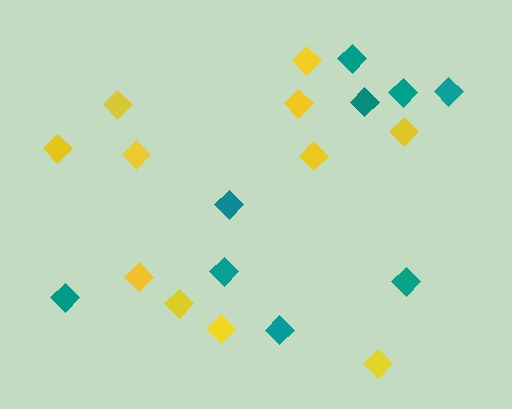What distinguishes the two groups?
There are 2 groups: one group of teal diamonds (9) and one group of yellow diamonds (11).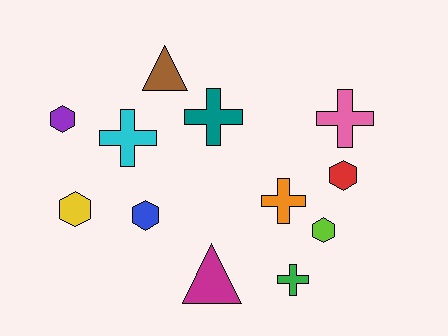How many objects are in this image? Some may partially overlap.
There are 12 objects.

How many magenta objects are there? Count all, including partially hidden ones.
There is 1 magenta object.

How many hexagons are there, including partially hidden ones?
There are 5 hexagons.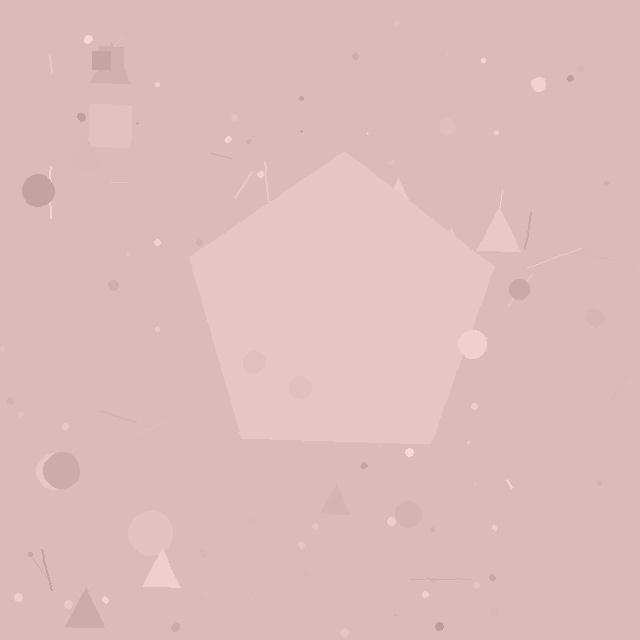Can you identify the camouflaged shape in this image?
The camouflaged shape is a pentagon.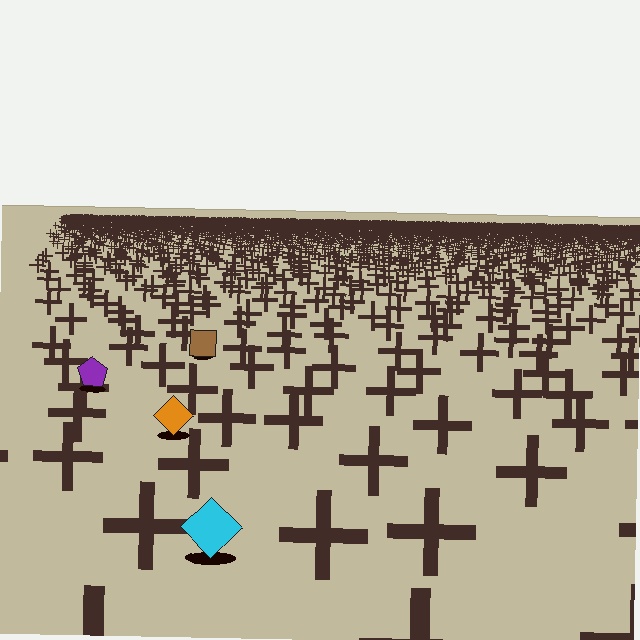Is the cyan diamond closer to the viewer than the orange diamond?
Yes. The cyan diamond is closer — you can tell from the texture gradient: the ground texture is coarser near it.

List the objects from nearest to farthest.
From nearest to farthest: the cyan diamond, the orange diamond, the purple pentagon, the brown square.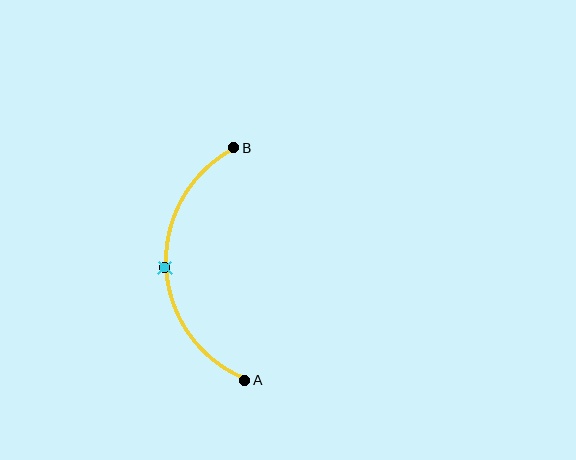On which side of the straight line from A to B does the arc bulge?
The arc bulges to the left of the straight line connecting A and B.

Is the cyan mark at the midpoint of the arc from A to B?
Yes. The cyan mark lies on the arc at equal arc-length from both A and B — it is the arc midpoint.